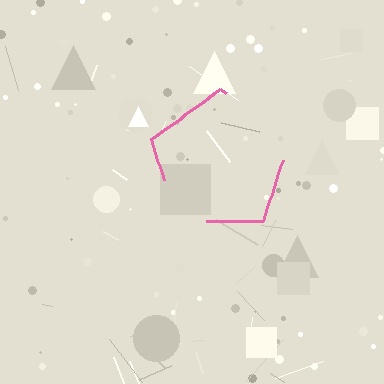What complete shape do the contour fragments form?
The contour fragments form a pentagon.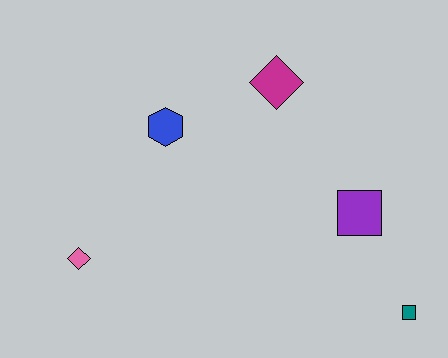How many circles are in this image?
There are no circles.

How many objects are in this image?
There are 5 objects.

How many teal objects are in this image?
There is 1 teal object.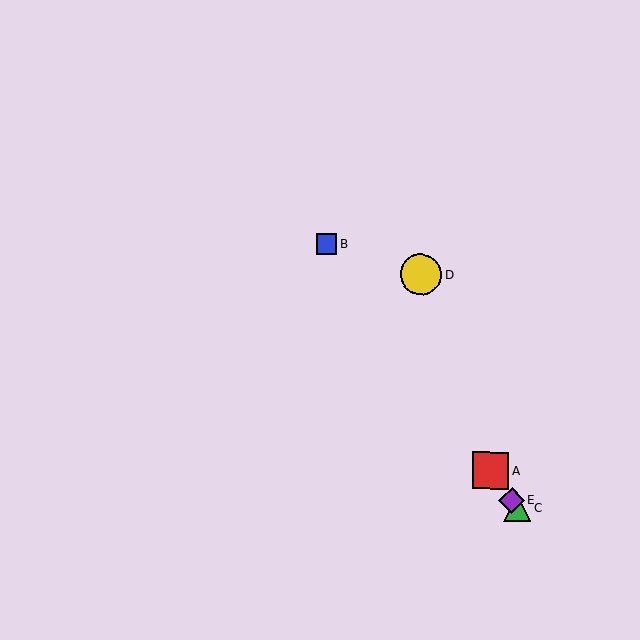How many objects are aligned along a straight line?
4 objects (A, B, C, E) are aligned along a straight line.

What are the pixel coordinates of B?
Object B is at (327, 244).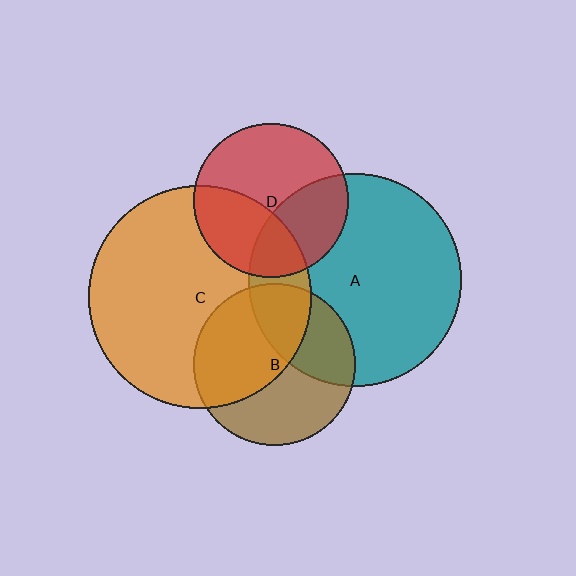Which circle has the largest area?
Circle C (orange).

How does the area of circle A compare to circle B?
Approximately 1.7 times.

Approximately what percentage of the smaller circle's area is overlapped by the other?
Approximately 50%.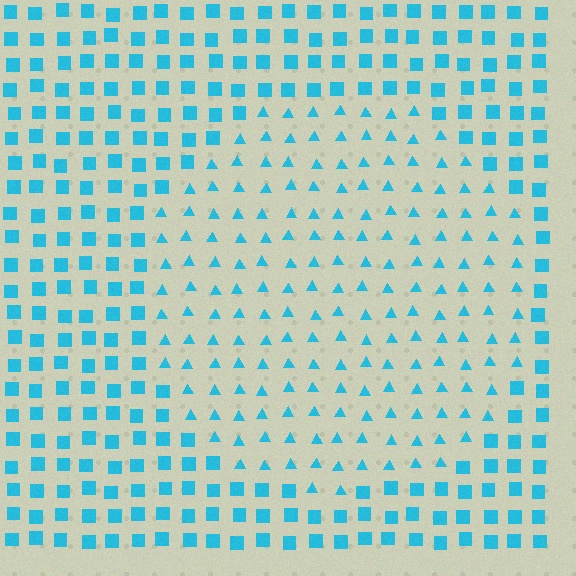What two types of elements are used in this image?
The image uses triangles inside the circle region and squares outside it.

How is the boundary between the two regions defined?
The boundary is defined by a change in element shape: triangles inside vs. squares outside. All elements share the same color and spacing.